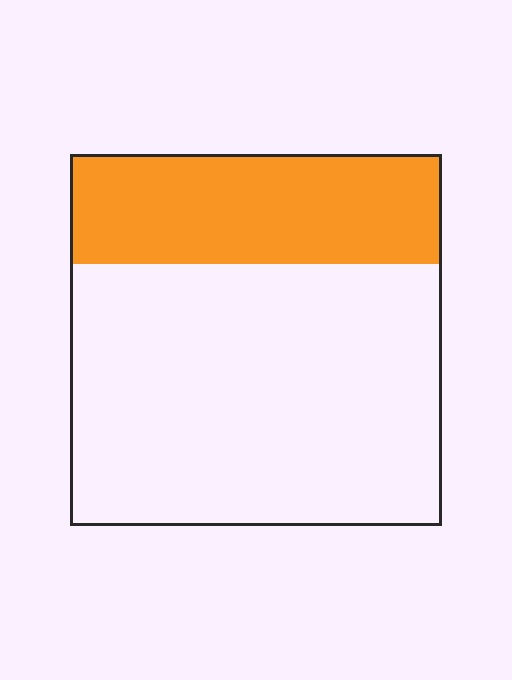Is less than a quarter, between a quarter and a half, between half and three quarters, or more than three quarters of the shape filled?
Between a quarter and a half.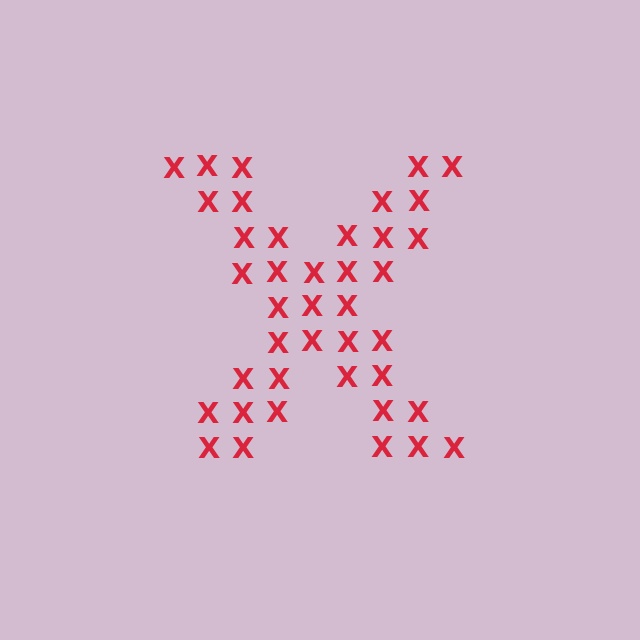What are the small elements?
The small elements are letter X's.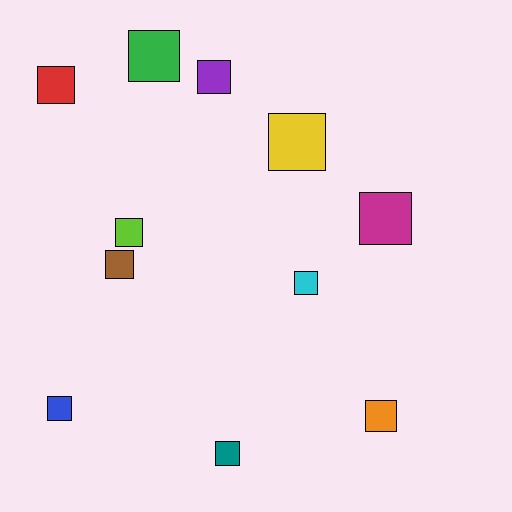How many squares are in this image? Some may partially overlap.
There are 11 squares.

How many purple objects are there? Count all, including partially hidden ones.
There is 1 purple object.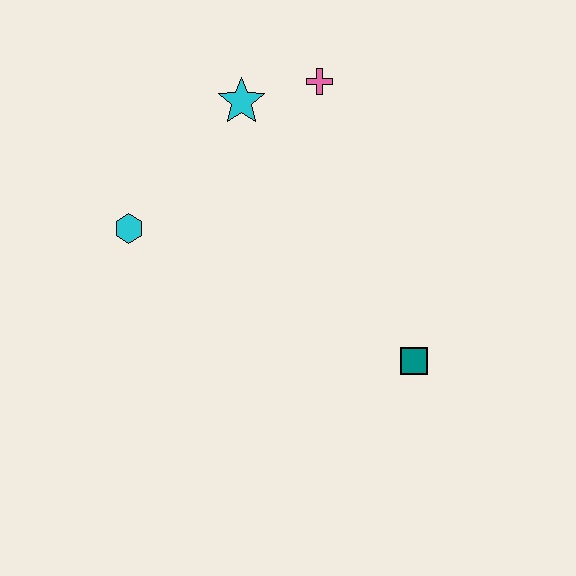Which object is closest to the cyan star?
The pink cross is closest to the cyan star.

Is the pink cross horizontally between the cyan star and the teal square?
Yes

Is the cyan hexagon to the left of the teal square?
Yes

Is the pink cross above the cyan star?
Yes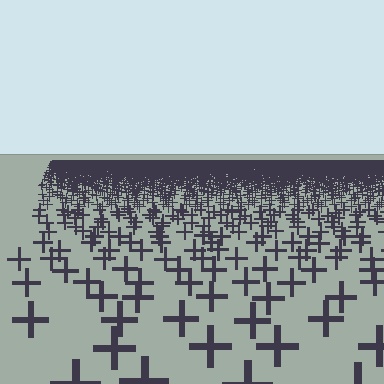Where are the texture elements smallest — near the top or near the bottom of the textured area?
Near the top.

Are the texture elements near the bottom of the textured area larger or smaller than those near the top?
Larger. Near the bottom, elements are closer to the viewer and appear at a bigger on-screen size.